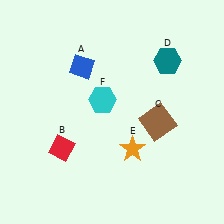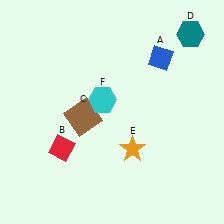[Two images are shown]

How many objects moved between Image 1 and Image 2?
3 objects moved between the two images.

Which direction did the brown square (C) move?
The brown square (C) moved left.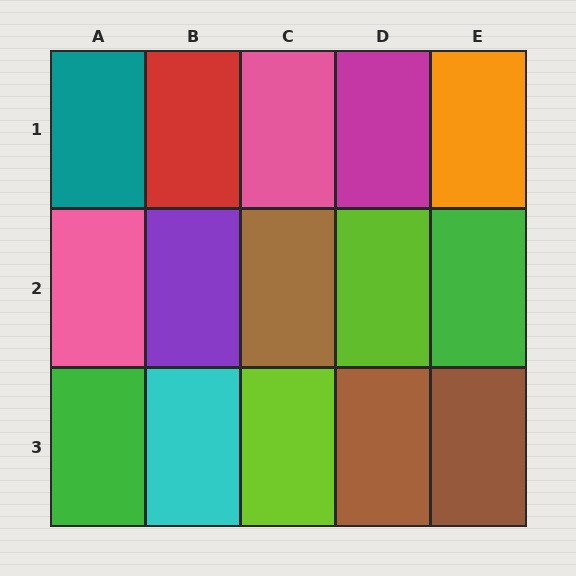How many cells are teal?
1 cell is teal.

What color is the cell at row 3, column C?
Lime.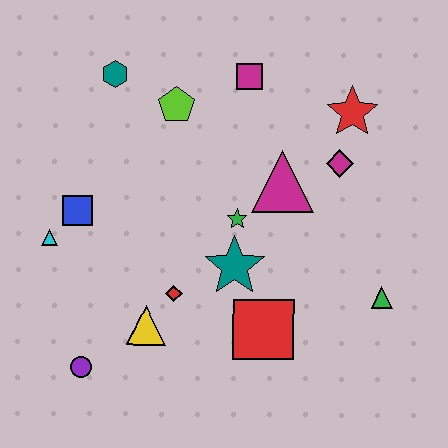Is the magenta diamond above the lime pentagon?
No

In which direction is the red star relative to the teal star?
The red star is above the teal star.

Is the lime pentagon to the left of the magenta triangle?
Yes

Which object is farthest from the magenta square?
The purple circle is farthest from the magenta square.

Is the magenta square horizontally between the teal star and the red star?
Yes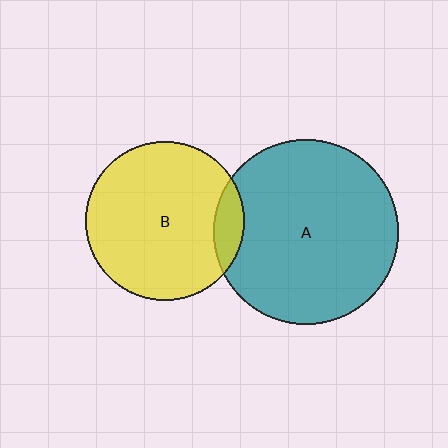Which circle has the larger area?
Circle A (teal).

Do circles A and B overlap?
Yes.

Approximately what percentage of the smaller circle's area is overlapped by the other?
Approximately 10%.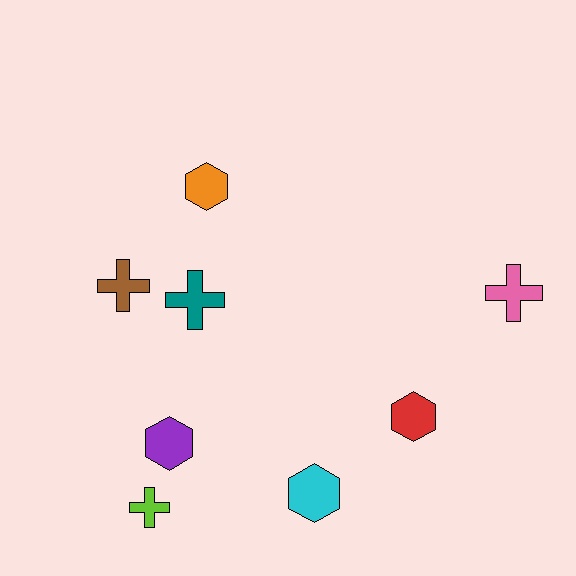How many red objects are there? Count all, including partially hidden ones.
There is 1 red object.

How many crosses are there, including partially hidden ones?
There are 4 crosses.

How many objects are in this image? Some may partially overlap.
There are 8 objects.